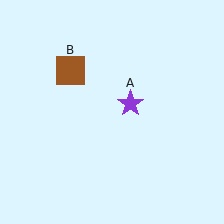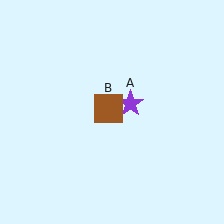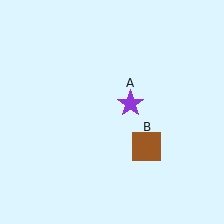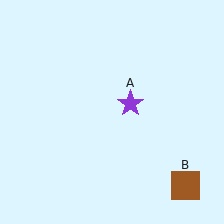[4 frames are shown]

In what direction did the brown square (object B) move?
The brown square (object B) moved down and to the right.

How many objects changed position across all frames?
1 object changed position: brown square (object B).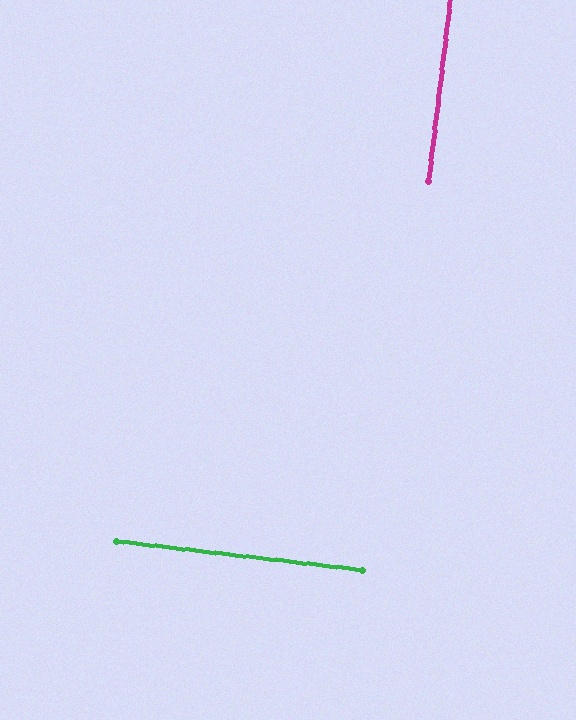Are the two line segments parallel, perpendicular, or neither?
Perpendicular — they meet at approximately 90°.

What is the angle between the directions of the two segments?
Approximately 90 degrees.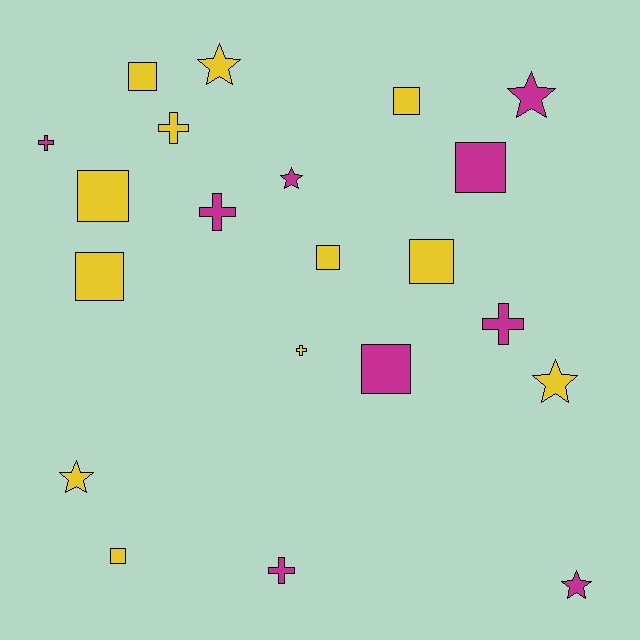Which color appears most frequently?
Yellow, with 12 objects.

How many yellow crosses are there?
There are 2 yellow crosses.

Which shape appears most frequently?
Square, with 9 objects.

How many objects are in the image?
There are 21 objects.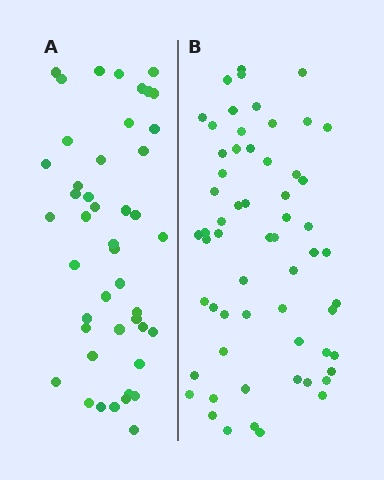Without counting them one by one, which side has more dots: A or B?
Region B (the right region) has more dots.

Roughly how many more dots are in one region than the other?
Region B has approximately 15 more dots than region A.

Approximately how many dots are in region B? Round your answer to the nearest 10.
About 60 dots.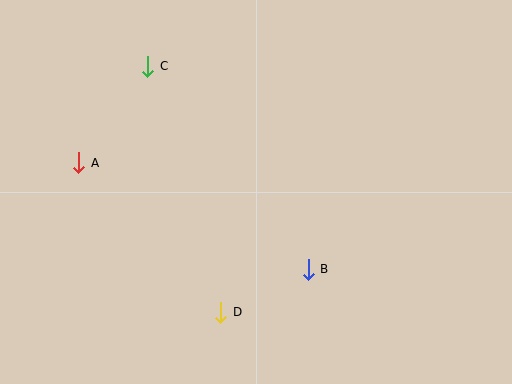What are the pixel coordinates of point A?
Point A is at (79, 163).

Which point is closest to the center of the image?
Point B at (308, 269) is closest to the center.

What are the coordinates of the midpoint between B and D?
The midpoint between B and D is at (264, 291).